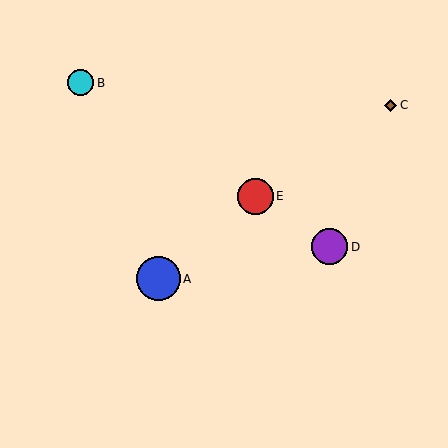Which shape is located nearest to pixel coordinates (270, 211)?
The red circle (labeled E) at (255, 196) is nearest to that location.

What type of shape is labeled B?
Shape B is a cyan circle.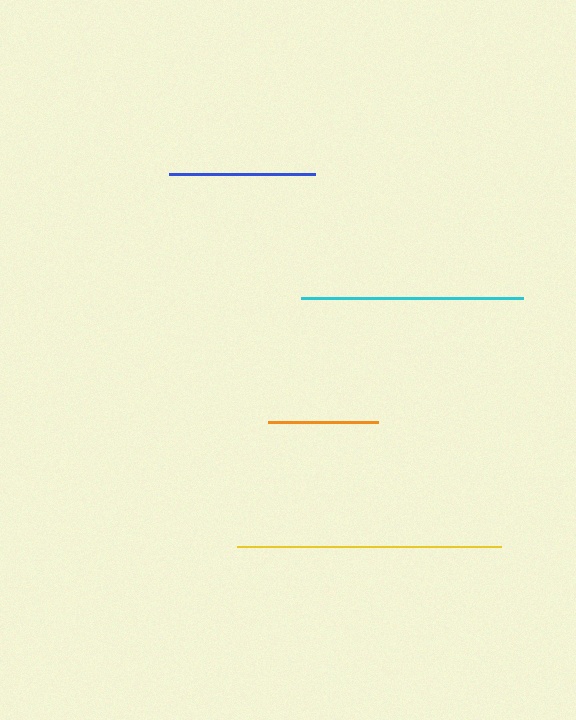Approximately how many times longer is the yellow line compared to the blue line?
The yellow line is approximately 1.8 times the length of the blue line.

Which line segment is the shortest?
The orange line is the shortest at approximately 110 pixels.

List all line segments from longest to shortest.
From longest to shortest: yellow, cyan, blue, orange.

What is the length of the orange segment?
The orange segment is approximately 110 pixels long.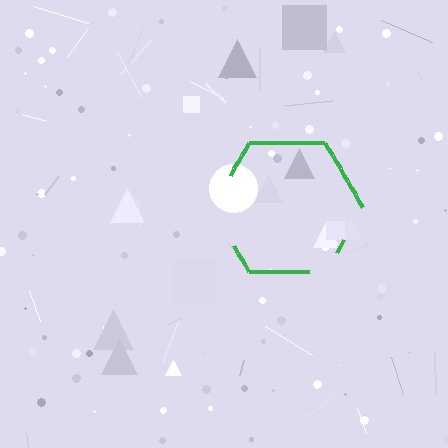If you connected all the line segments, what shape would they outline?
They would outline a hexagon.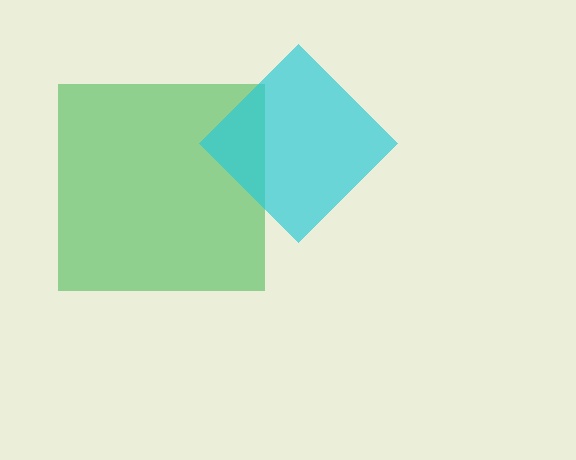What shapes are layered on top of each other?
The layered shapes are: a green square, a cyan diamond.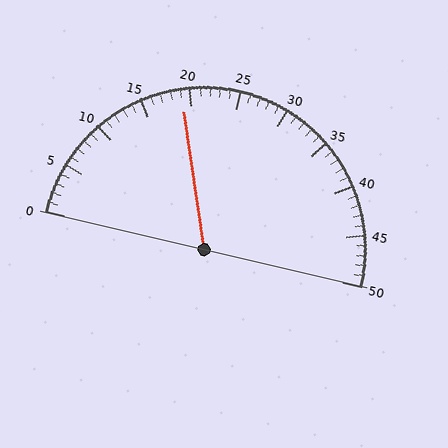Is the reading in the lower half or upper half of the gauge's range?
The reading is in the lower half of the range (0 to 50).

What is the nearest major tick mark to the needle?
The nearest major tick mark is 20.